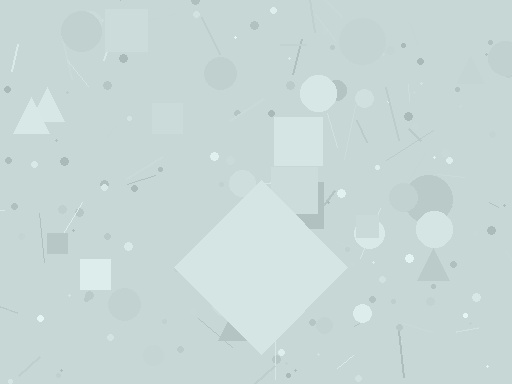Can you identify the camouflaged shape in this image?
The camouflaged shape is a diamond.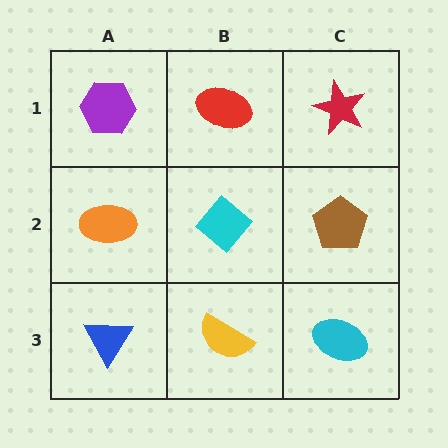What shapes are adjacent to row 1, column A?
An orange ellipse (row 2, column A), a red ellipse (row 1, column B).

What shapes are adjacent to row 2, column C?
A red star (row 1, column C), a cyan ellipse (row 3, column C), a cyan diamond (row 2, column B).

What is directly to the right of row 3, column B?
A cyan ellipse.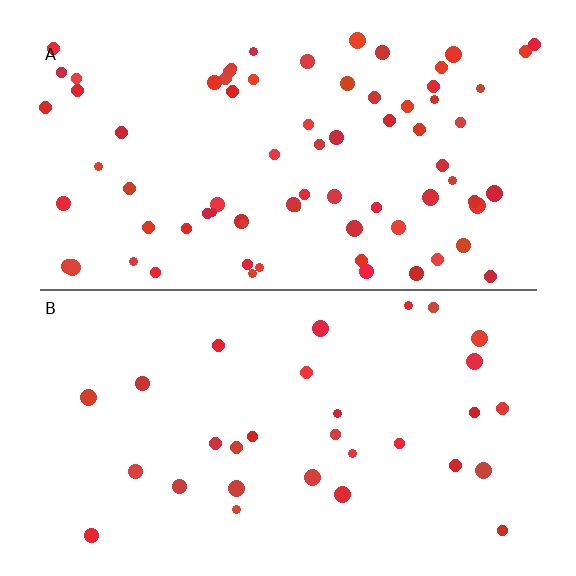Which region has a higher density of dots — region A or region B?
A (the top).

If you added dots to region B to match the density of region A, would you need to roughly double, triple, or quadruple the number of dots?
Approximately double.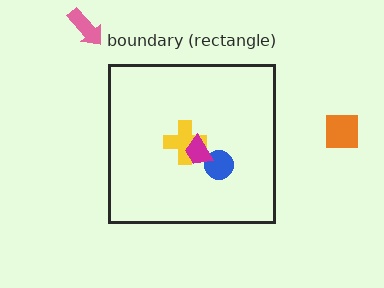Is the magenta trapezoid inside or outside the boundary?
Inside.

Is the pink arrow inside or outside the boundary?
Outside.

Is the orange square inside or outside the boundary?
Outside.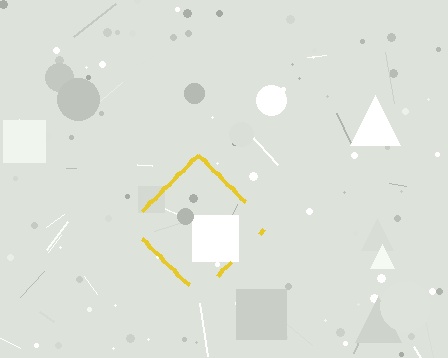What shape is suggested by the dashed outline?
The dashed outline suggests a diamond.